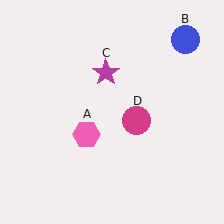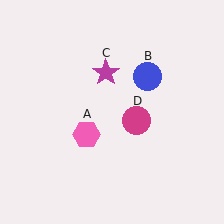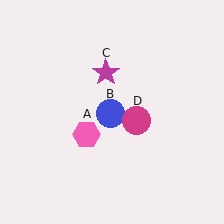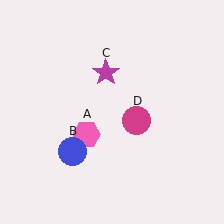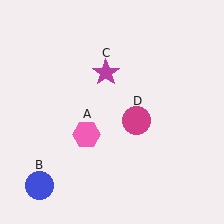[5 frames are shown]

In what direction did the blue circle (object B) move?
The blue circle (object B) moved down and to the left.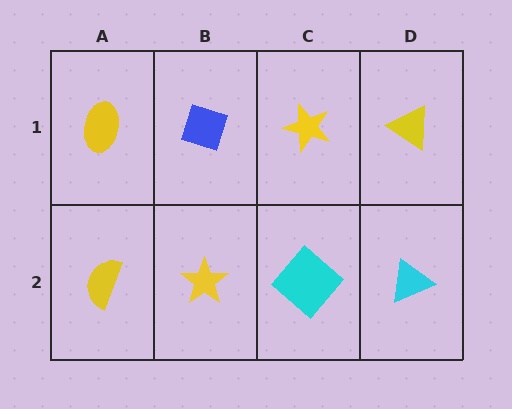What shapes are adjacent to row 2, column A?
A yellow ellipse (row 1, column A), a yellow star (row 2, column B).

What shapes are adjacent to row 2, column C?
A yellow star (row 1, column C), a yellow star (row 2, column B), a cyan triangle (row 2, column D).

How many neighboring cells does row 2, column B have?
3.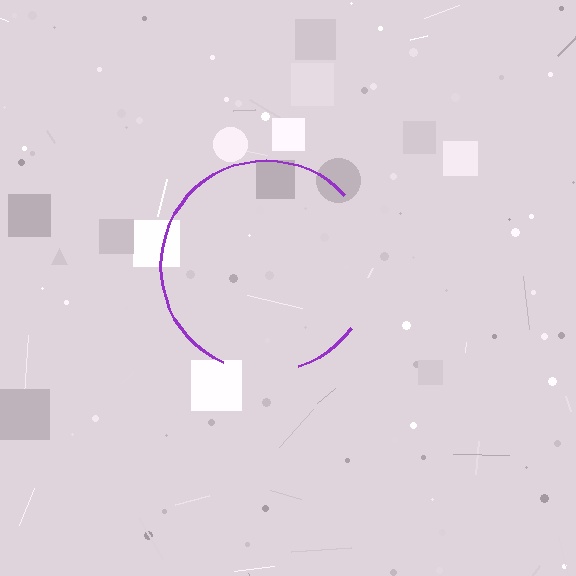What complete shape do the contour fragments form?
The contour fragments form a circle.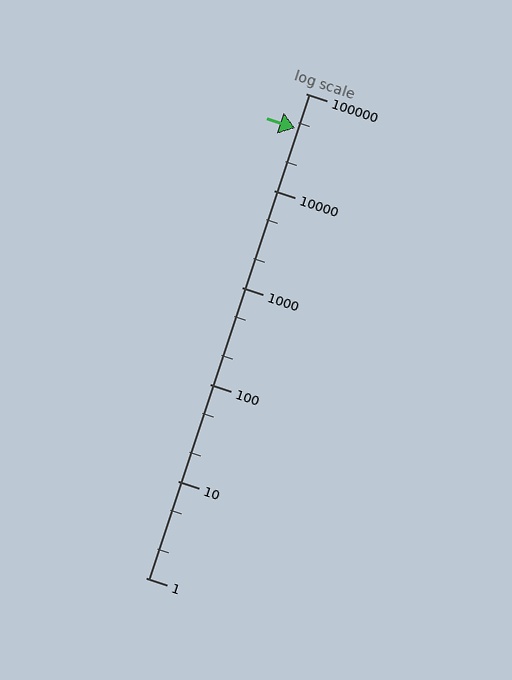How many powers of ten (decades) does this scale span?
The scale spans 5 decades, from 1 to 100000.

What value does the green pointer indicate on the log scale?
The pointer indicates approximately 44000.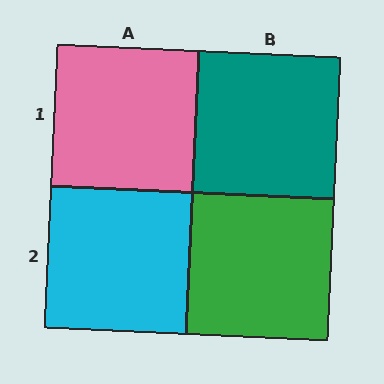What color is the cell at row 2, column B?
Green.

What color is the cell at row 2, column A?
Cyan.